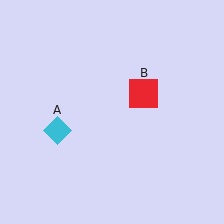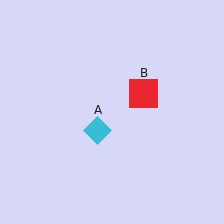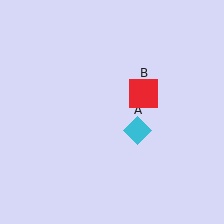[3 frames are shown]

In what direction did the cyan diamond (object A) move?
The cyan diamond (object A) moved right.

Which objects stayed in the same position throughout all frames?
Red square (object B) remained stationary.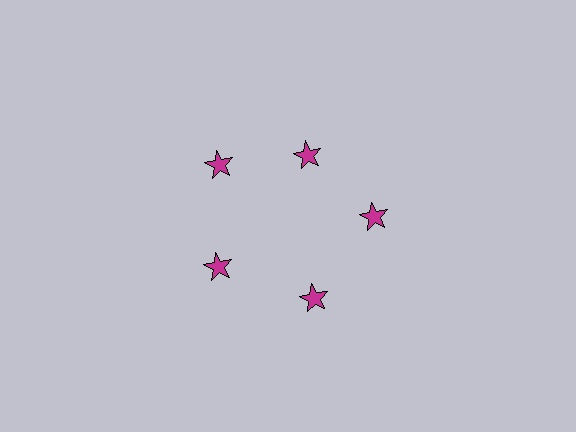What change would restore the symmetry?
The symmetry would be restored by moving it outward, back onto the ring so that all 5 stars sit at equal angles and equal distance from the center.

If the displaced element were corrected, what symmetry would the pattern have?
It would have 5-fold rotational symmetry — the pattern would map onto itself every 72 degrees.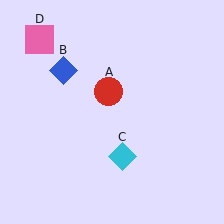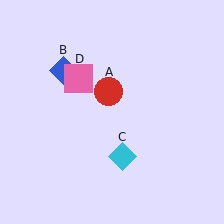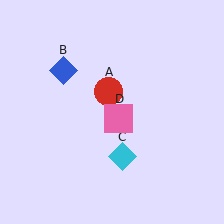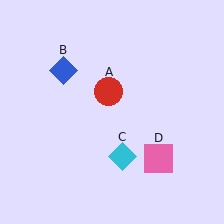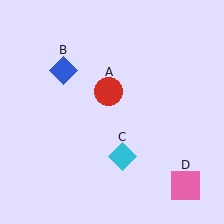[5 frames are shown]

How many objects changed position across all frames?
1 object changed position: pink square (object D).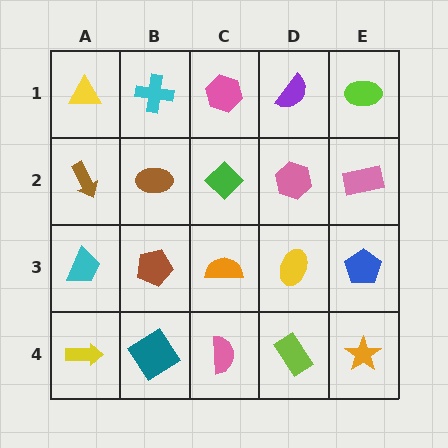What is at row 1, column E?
A lime ellipse.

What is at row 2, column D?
A pink hexagon.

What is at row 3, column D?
A yellow ellipse.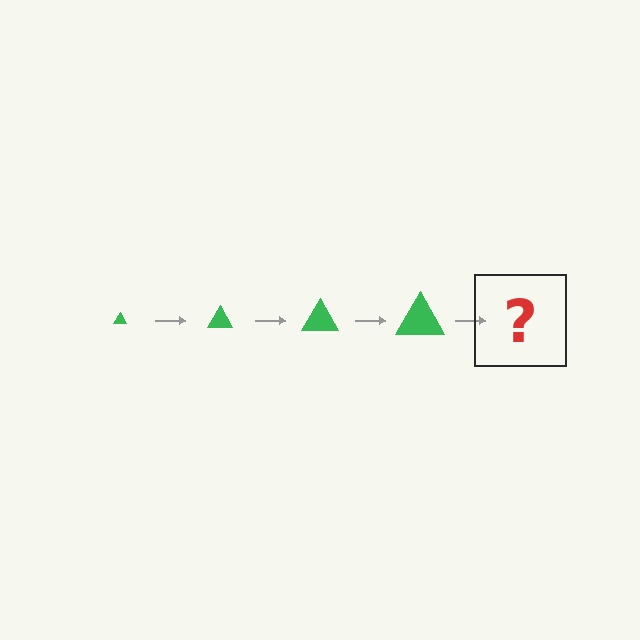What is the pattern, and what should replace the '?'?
The pattern is that the triangle gets progressively larger each step. The '?' should be a green triangle, larger than the previous one.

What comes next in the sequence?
The next element should be a green triangle, larger than the previous one.